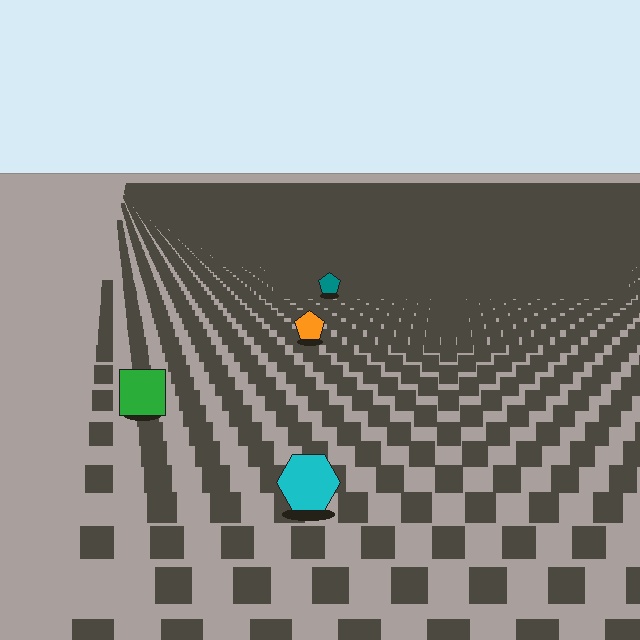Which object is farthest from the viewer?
The teal pentagon is farthest from the viewer. It appears smaller and the ground texture around it is denser.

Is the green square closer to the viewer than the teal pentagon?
Yes. The green square is closer — you can tell from the texture gradient: the ground texture is coarser near it.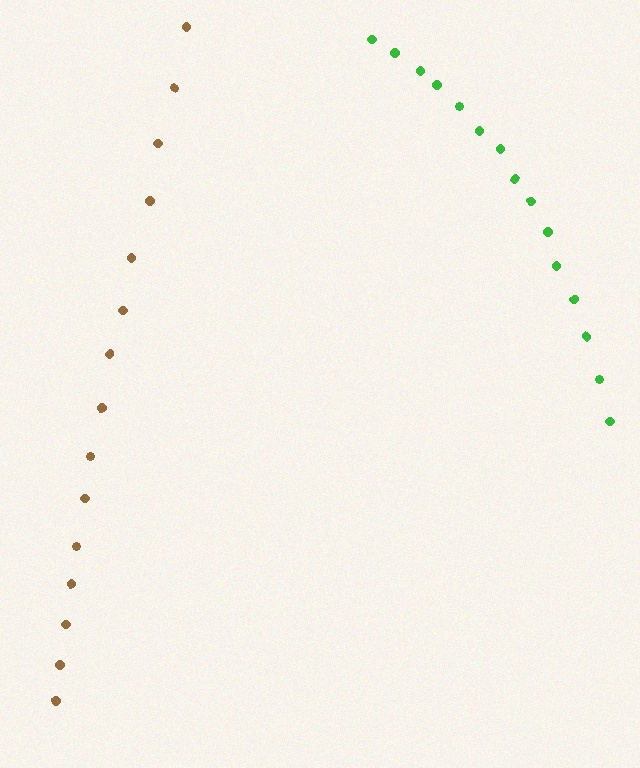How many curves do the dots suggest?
There are 2 distinct paths.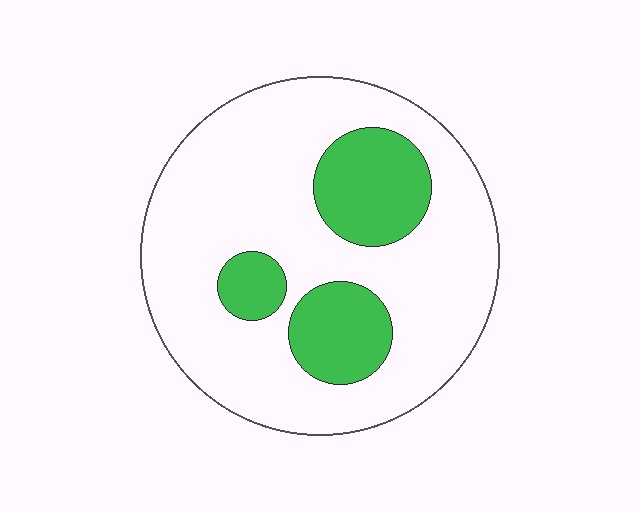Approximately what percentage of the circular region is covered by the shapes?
Approximately 25%.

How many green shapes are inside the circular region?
3.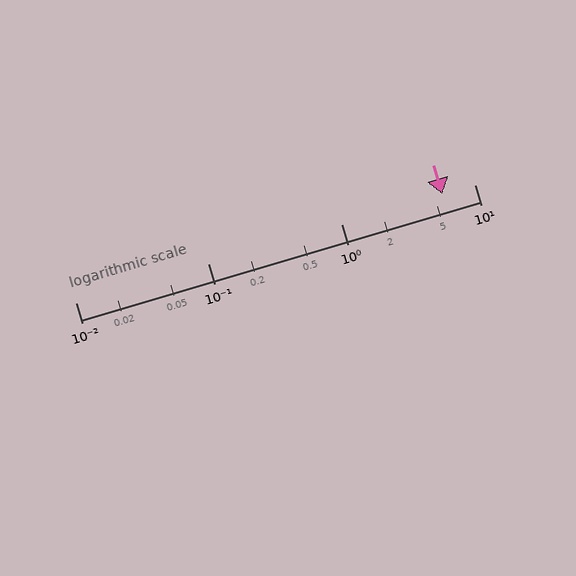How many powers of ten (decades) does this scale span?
The scale spans 3 decades, from 0.01 to 10.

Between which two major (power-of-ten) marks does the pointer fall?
The pointer is between 1 and 10.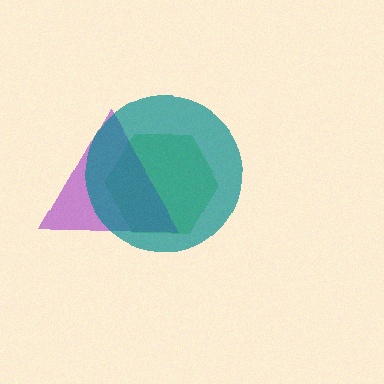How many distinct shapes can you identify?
There are 3 distinct shapes: a lime hexagon, a purple triangle, a teal circle.